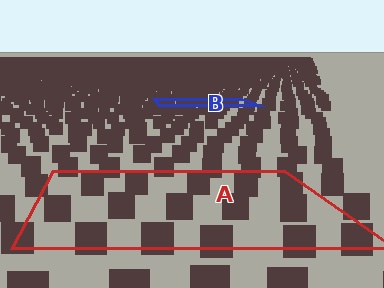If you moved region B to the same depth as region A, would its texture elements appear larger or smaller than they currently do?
They would appear larger. At a closer depth, the same texture elements are projected at a bigger on-screen size.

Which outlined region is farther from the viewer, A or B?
Region B is farther from the viewer — the texture elements inside it appear smaller and more densely packed.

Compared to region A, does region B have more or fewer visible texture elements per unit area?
Region B has more texture elements per unit area — they are packed more densely because it is farther away.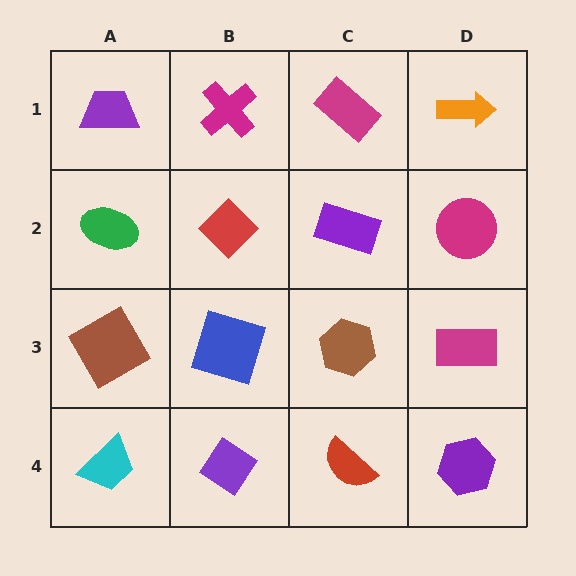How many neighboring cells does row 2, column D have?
3.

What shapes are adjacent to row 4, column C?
A brown hexagon (row 3, column C), a purple diamond (row 4, column B), a purple hexagon (row 4, column D).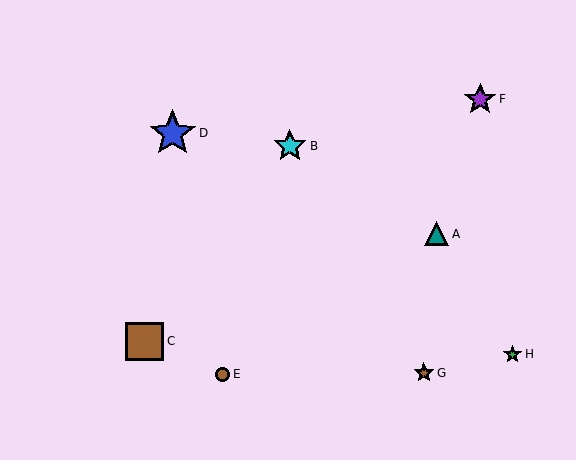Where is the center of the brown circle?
The center of the brown circle is at (223, 374).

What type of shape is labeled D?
Shape D is a blue star.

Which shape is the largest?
The blue star (labeled D) is the largest.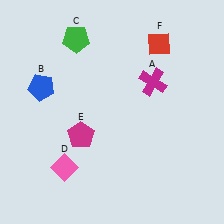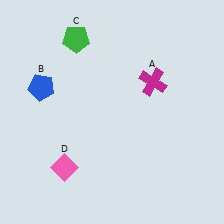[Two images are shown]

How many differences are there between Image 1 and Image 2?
There are 2 differences between the two images.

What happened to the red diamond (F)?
The red diamond (F) was removed in Image 2. It was in the top-right area of Image 1.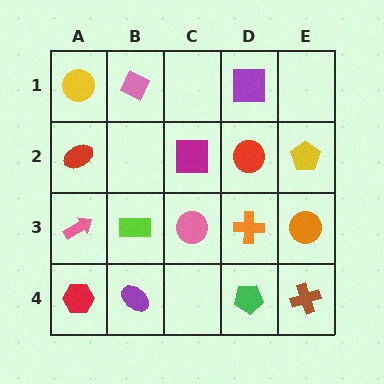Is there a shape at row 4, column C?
No, that cell is empty.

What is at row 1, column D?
A purple square.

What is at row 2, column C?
A magenta square.